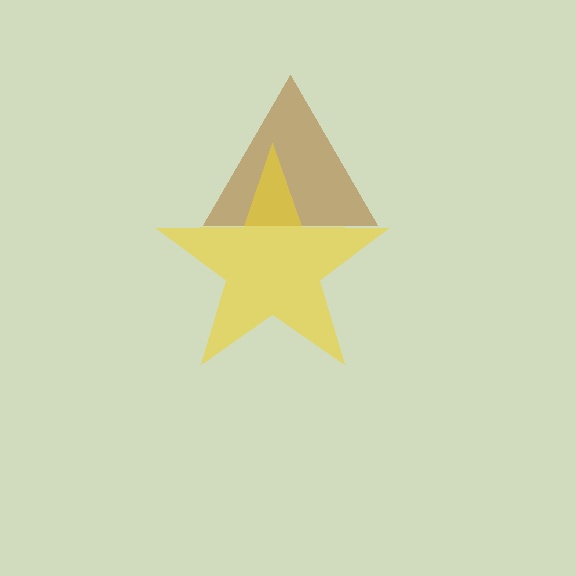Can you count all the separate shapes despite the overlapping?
Yes, there are 2 separate shapes.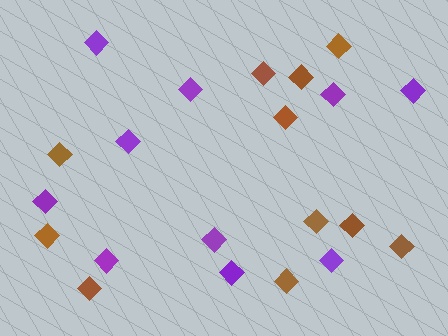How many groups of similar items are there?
There are 2 groups: one group of brown diamonds (11) and one group of purple diamonds (10).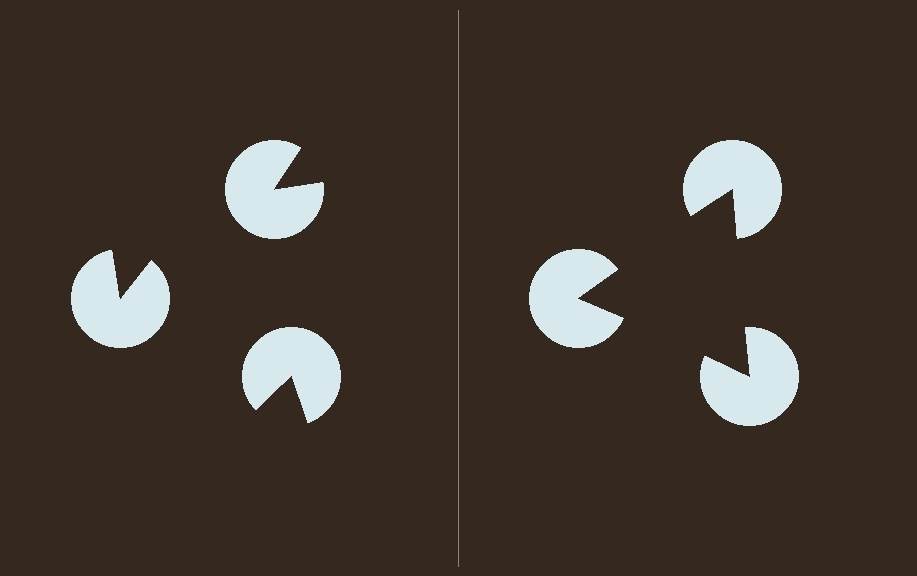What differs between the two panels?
The pac-man discs are positioned identically on both sides; only the wedge orientations differ. On the right they align to a triangle; on the left they are misaligned.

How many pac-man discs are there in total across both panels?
6 — 3 on each side.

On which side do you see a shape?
An illusory triangle appears on the right side. On the left side the wedge cuts are rotated, so no coherent shape forms.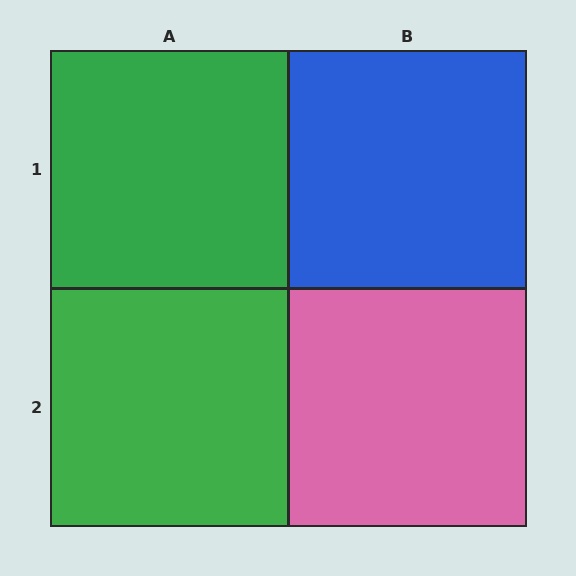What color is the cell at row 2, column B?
Pink.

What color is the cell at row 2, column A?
Green.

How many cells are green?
2 cells are green.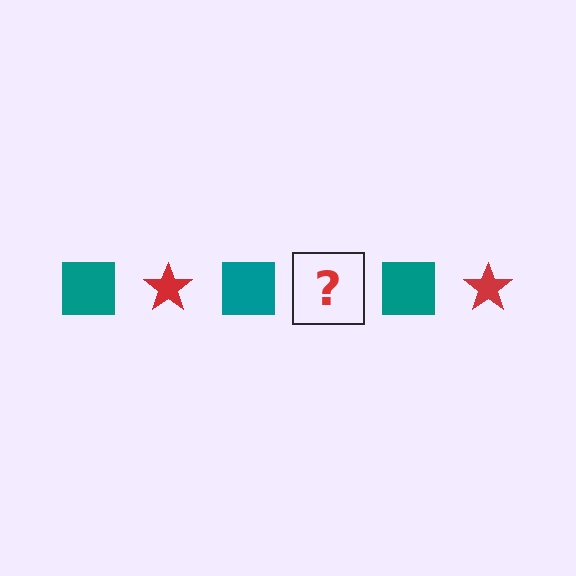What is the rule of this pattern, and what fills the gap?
The rule is that the pattern alternates between teal square and red star. The gap should be filled with a red star.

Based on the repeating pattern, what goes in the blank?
The blank should be a red star.